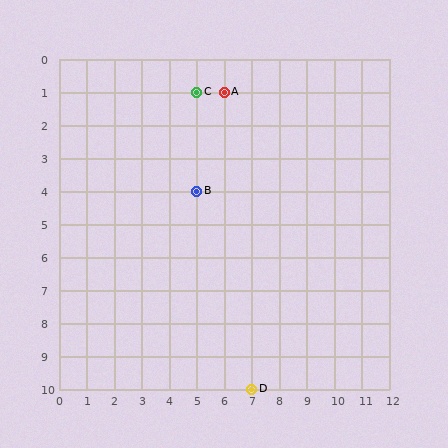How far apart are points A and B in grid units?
Points A and B are 1 column and 3 rows apart (about 3.2 grid units diagonally).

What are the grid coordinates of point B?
Point B is at grid coordinates (5, 4).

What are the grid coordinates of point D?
Point D is at grid coordinates (7, 10).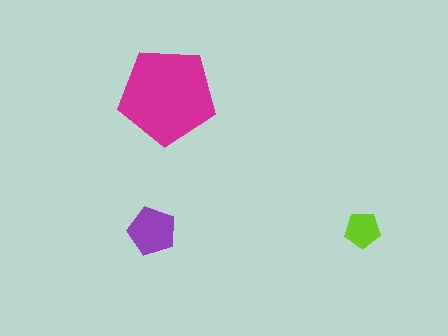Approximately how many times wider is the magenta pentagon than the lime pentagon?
About 2.5 times wider.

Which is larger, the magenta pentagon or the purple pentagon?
The magenta one.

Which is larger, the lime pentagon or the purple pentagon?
The purple one.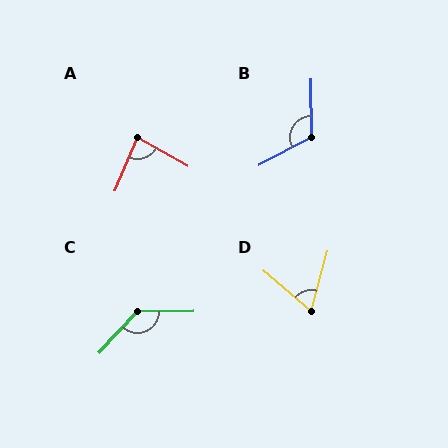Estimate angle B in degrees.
Approximately 117 degrees.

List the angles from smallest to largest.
D (65°), A (84°), B (117°), C (132°).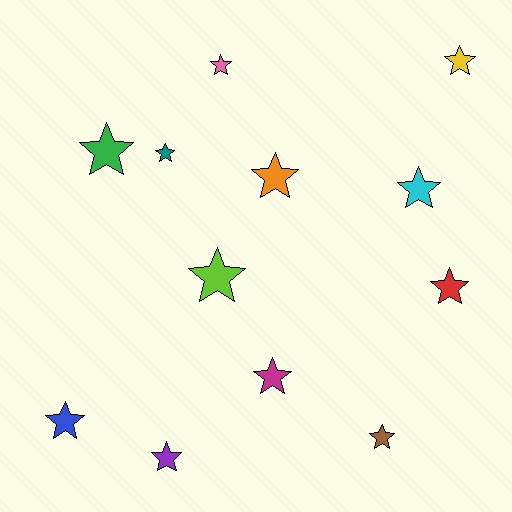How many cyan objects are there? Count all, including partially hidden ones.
There is 1 cyan object.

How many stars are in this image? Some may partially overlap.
There are 12 stars.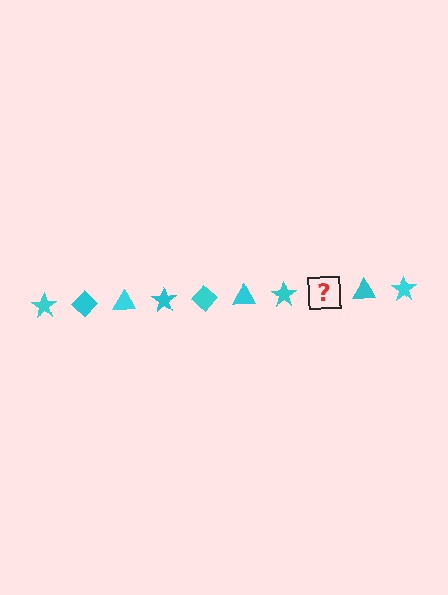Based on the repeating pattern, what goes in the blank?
The blank should be a cyan diamond.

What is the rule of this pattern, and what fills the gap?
The rule is that the pattern cycles through star, diamond, triangle shapes in cyan. The gap should be filled with a cyan diamond.